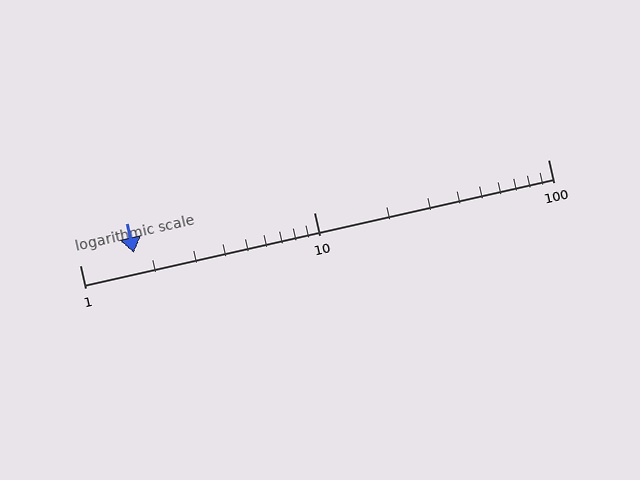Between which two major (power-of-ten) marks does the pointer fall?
The pointer is between 1 and 10.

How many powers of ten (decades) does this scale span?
The scale spans 2 decades, from 1 to 100.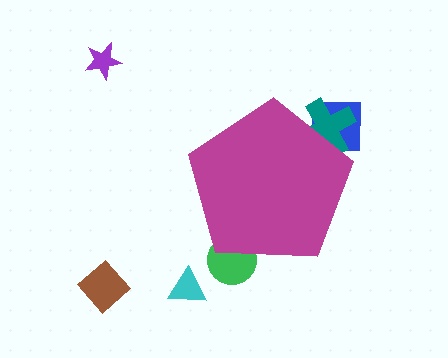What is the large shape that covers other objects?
A magenta pentagon.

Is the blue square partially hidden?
Yes, the blue square is partially hidden behind the magenta pentagon.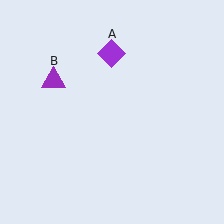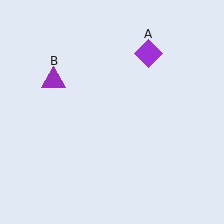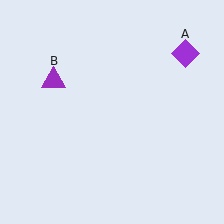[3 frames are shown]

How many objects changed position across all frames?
1 object changed position: purple diamond (object A).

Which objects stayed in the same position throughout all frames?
Purple triangle (object B) remained stationary.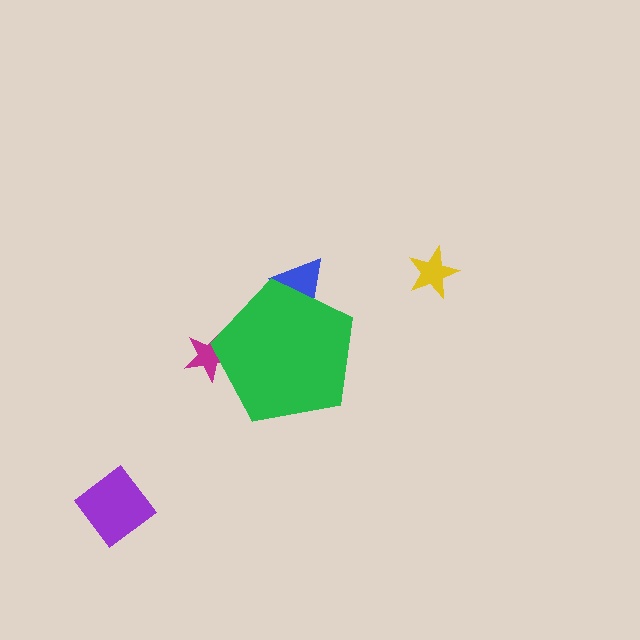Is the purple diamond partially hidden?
No, the purple diamond is fully visible.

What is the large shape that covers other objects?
A green pentagon.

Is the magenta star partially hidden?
Yes, the magenta star is partially hidden behind the green pentagon.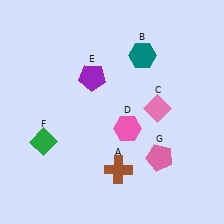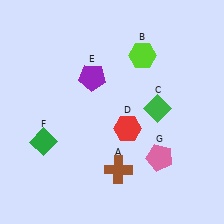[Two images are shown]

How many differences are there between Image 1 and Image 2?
There are 3 differences between the two images.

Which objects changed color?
B changed from teal to lime. C changed from pink to green. D changed from pink to red.